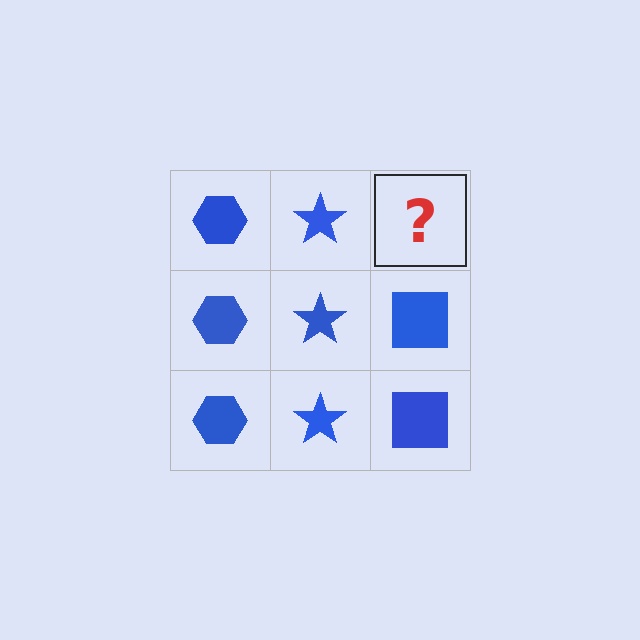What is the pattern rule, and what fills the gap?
The rule is that each column has a consistent shape. The gap should be filled with a blue square.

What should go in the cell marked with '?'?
The missing cell should contain a blue square.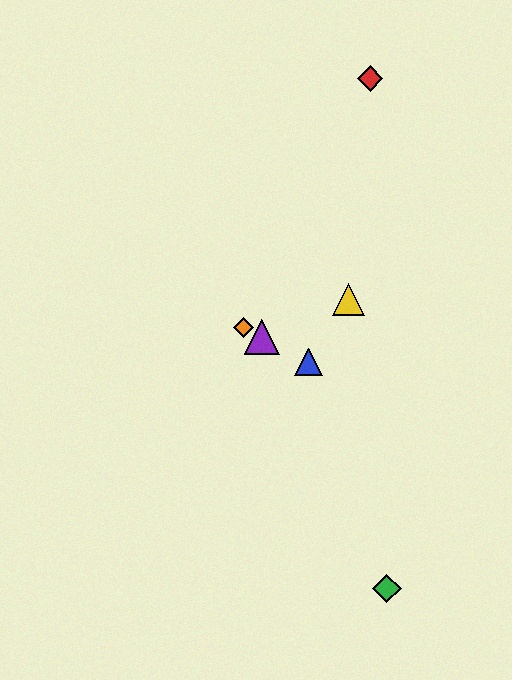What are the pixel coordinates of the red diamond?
The red diamond is at (370, 78).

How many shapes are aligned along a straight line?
3 shapes (the blue triangle, the purple triangle, the orange diamond) are aligned along a straight line.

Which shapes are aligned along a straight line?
The blue triangle, the purple triangle, the orange diamond are aligned along a straight line.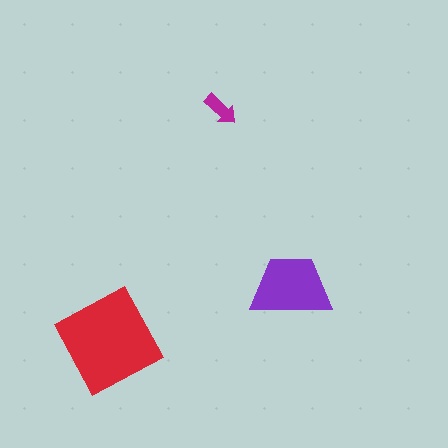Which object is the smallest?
The magenta arrow.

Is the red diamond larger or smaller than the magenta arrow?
Larger.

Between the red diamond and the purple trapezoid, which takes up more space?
The red diamond.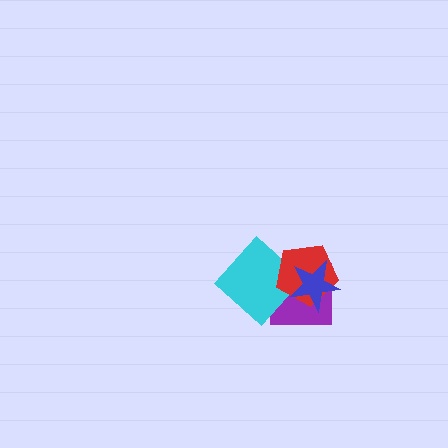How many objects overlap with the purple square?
3 objects overlap with the purple square.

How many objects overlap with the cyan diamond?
3 objects overlap with the cyan diamond.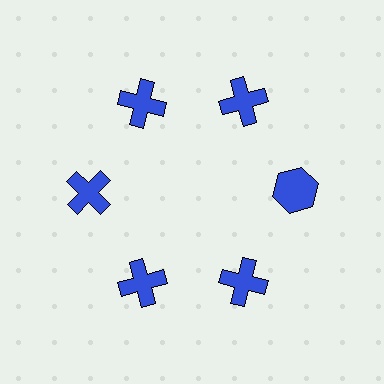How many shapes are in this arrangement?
There are 6 shapes arranged in a ring pattern.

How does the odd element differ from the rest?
It has a different shape: hexagon instead of cross.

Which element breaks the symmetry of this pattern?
The blue hexagon at roughly the 3 o'clock position breaks the symmetry. All other shapes are blue crosses.